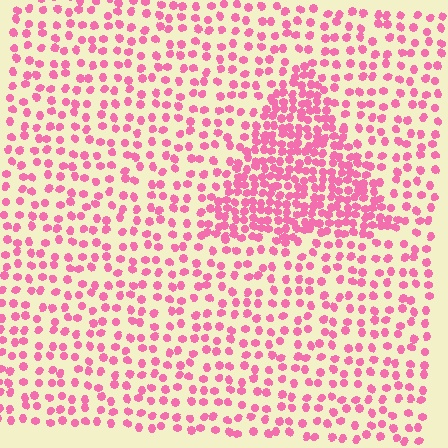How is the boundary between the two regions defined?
The boundary is defined by a change in element density (approximately 2.3x ratio). All elements are the same color, size, and shape.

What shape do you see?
I see a triangle.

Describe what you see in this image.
The image contains small pink elements arranged at two different densities. A triangle-shaped region is visible where the elements are more densely packed than the surrounding area.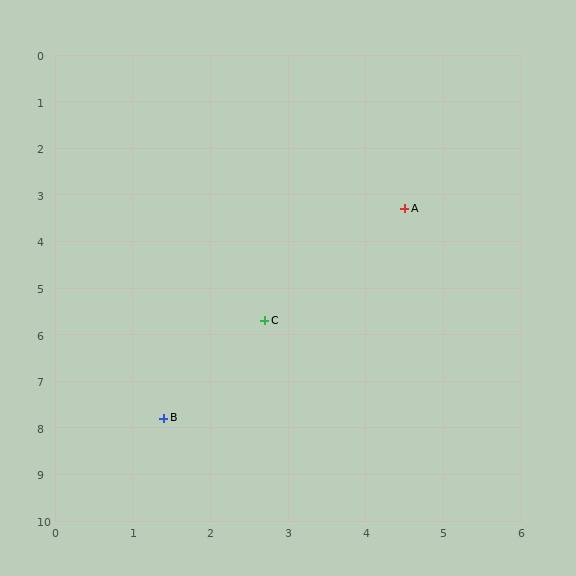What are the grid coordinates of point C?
Point C is at approximately (2.7, 5.7).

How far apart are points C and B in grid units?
Points C and B are about 2.5 grid units apart.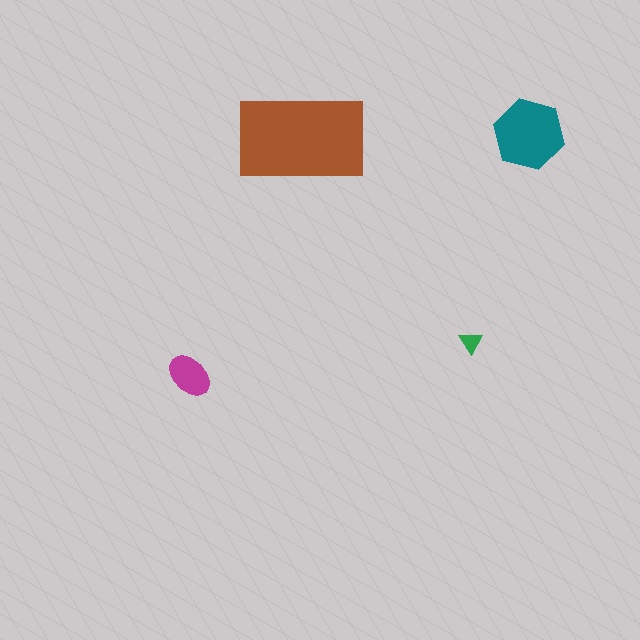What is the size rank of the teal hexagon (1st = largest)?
2nd.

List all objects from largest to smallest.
The brown rectangle, the teal hexagon, the magenta ellipse, the green triangle.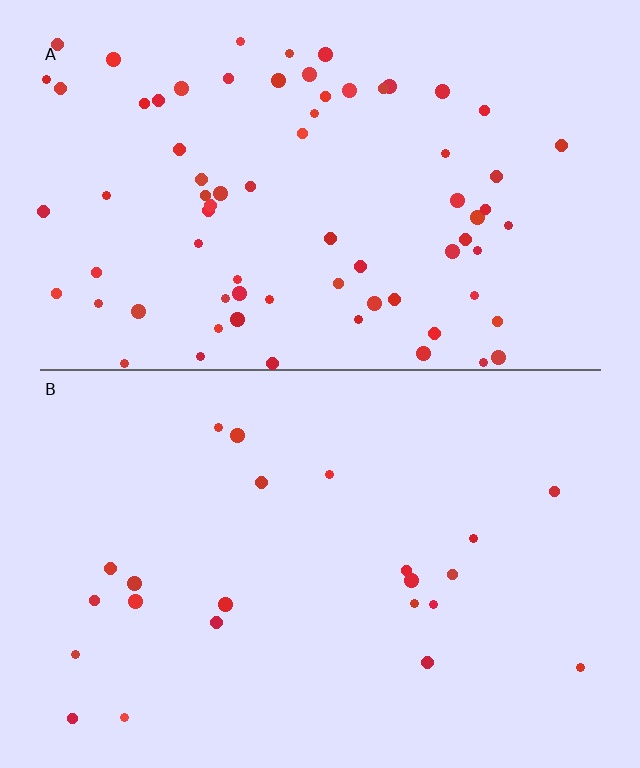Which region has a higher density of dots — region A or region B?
A (the top).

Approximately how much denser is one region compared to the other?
Approximately 3.3× — region A over region B.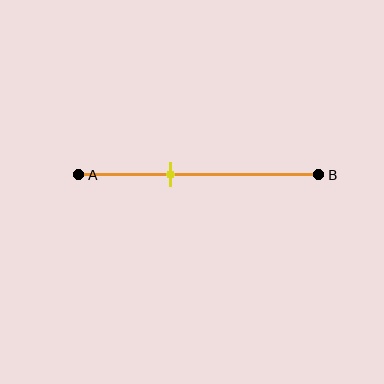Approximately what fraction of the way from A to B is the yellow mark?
The yellow mark is approximately 40% of the way from A to B.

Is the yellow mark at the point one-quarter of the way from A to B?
No, the mark is at about 40% from A, not at the 25% one-quarter point.